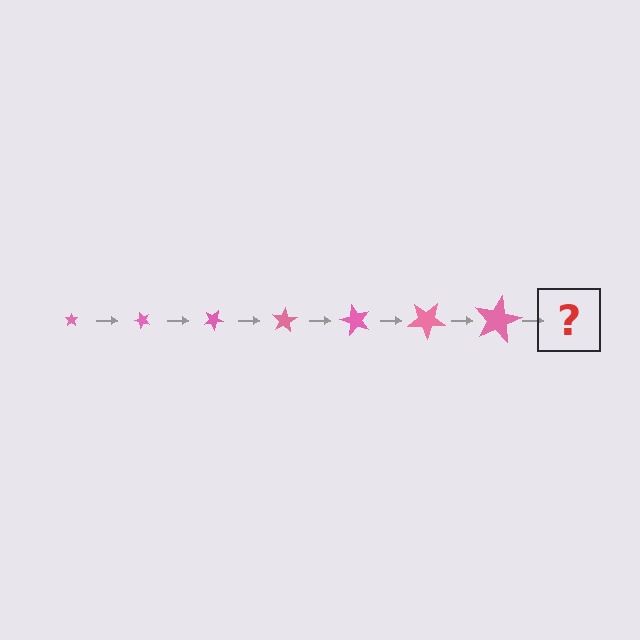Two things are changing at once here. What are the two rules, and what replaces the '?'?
The two rules are that the star grows larger each step and it rotates 50 degrees each step. The '?' should be a star, larger than the previous one and rotated 350 degrees from the start.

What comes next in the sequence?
The next element should be a star, larger than the previous one and rotated 350 degrees from the start.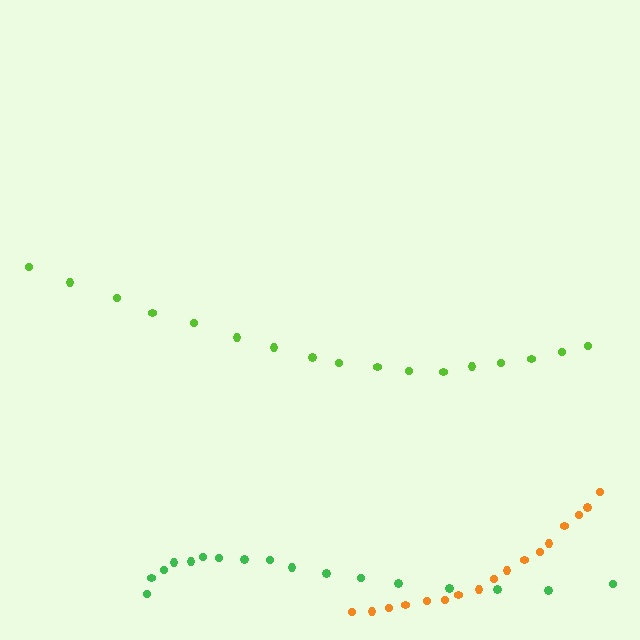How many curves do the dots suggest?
There are 3 distinct paths.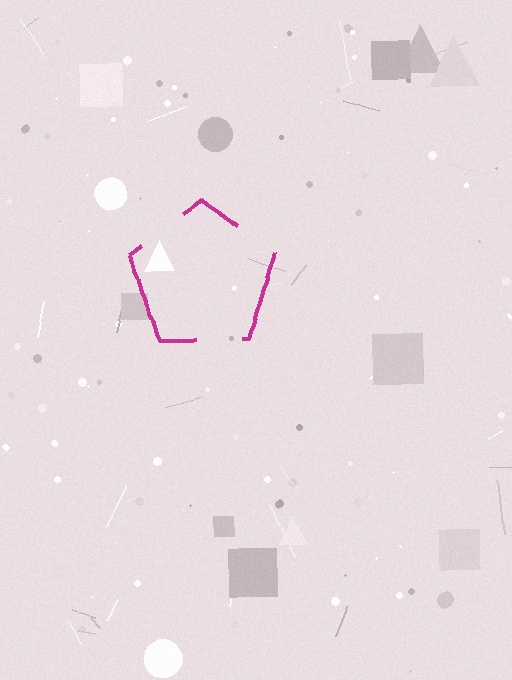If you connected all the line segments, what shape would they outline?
They would outline a pentagon.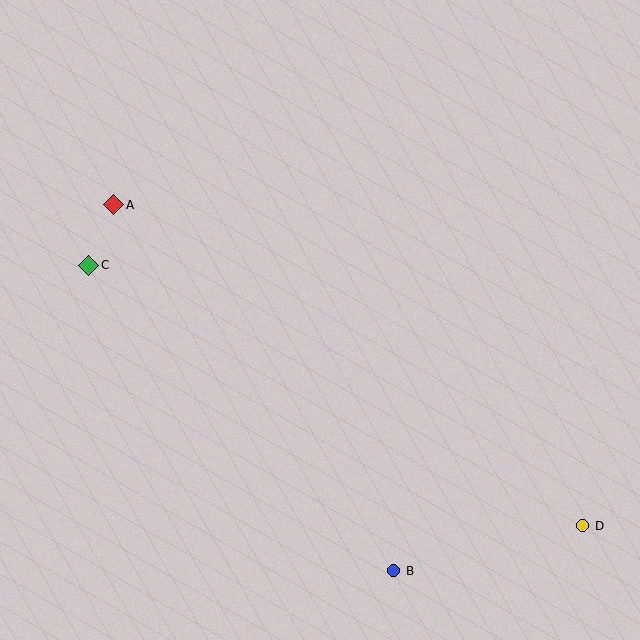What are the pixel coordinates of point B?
Point B is at (394, 571).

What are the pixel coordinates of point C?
Point C is at (89, 266).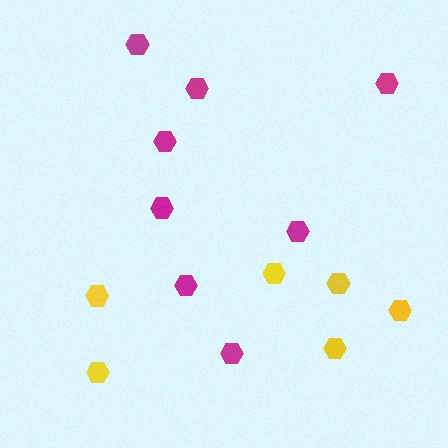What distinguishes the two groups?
There are 2 groups: one group of yellow hexagons (6) and one group of magenta hexagons (8).